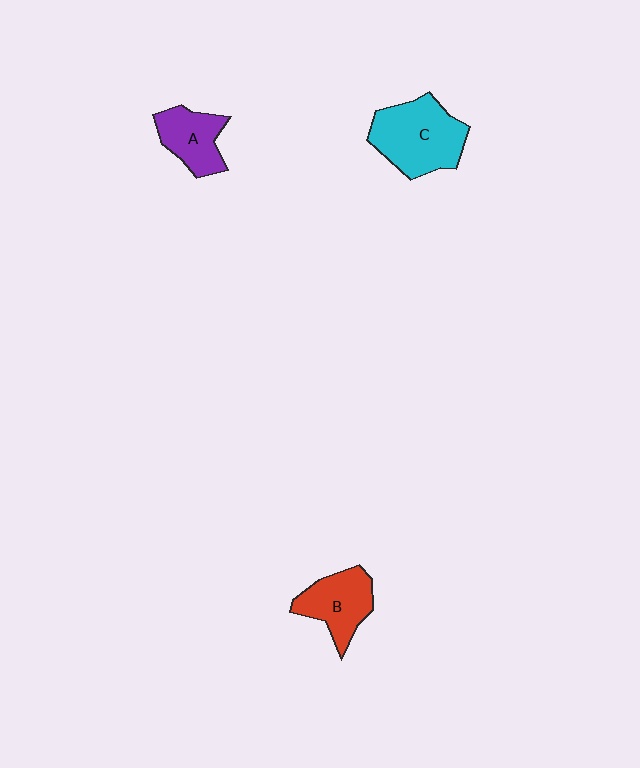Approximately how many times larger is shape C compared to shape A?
Approximately 1.7 times.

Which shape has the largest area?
Shape C (cyan).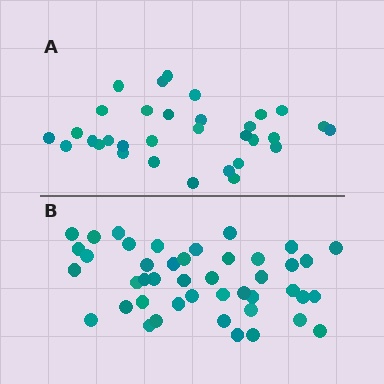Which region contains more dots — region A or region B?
Region B (the bottom region) has more dots.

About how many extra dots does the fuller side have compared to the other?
Region B has roughly 12 or so more dots than region A.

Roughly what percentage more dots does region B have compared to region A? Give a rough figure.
About 40% more.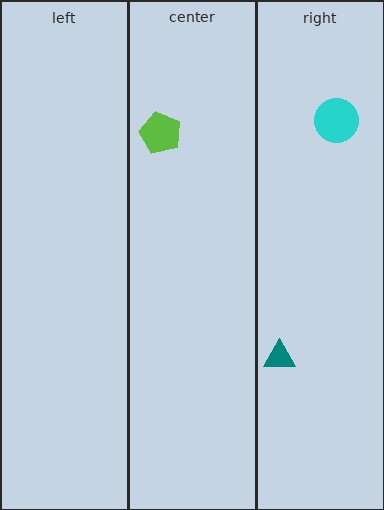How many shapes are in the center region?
1.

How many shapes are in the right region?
2.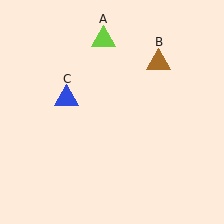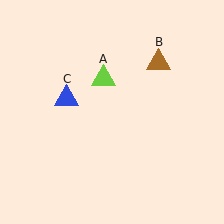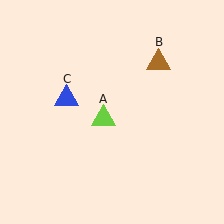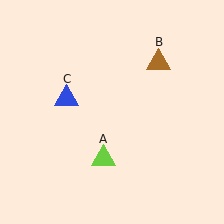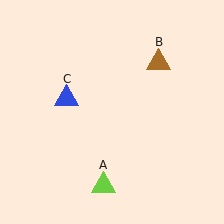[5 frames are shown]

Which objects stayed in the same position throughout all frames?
Brown triangle (object B) and blue triangle (object C) remained stationary.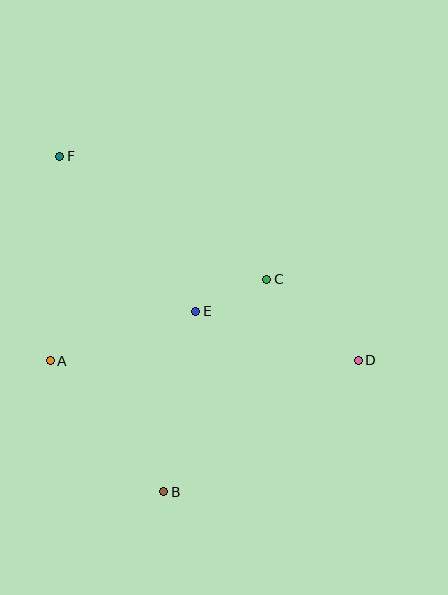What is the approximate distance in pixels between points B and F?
The distance between B and F is approximately 351 pixels.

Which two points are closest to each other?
Points C and E are closest to each other.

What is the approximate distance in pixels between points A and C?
The distance between A and C is approximately 231 pixels.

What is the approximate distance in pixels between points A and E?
The distance between A and E is approximately 153 pixels.